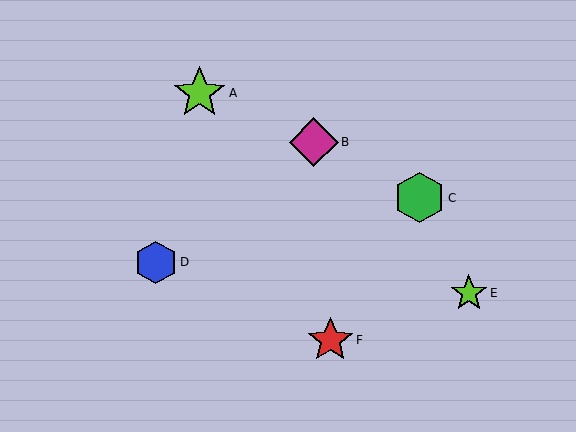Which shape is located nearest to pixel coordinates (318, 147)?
The magenta diamond (labeled B) at (314, 142) is nearest to that location.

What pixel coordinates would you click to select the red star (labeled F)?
Click at (330, 340) to select the red star F.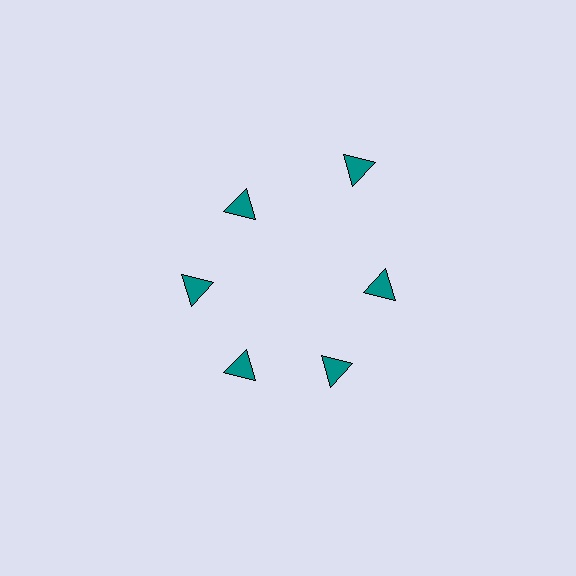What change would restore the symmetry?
The symmetry would be restored by moving it inward, back onto the ring so that all 6 triangles sit at equal angles and equal distance from the center.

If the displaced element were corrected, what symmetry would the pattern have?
It would have 6-fold rotational symmetry — the pattern would map onto itself every 60 degrees.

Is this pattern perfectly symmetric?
No. The 6 teal triangles are arranged in a ring, but one element near the 1 o'clock position is pushed outward from the center, breaking the 6-fold rotational symmetry.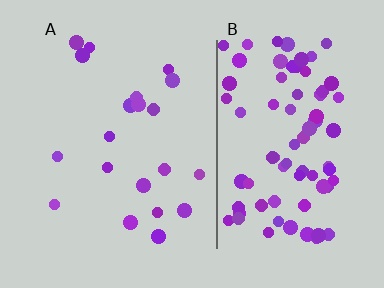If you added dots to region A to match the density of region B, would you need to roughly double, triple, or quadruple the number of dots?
Approximately quadruple.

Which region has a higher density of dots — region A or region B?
B (the right).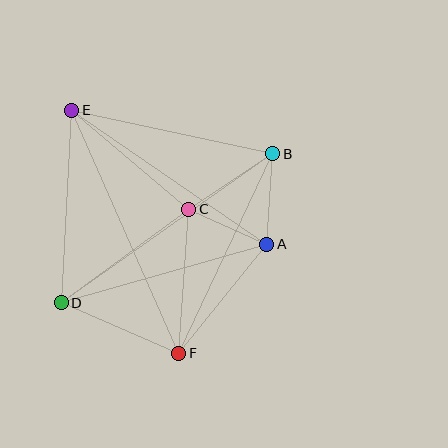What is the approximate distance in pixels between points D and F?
The distance between D and F is approximately 128 pixels.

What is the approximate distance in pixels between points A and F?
The distance between A and F is approximately 140 pixels.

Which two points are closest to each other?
Points A and C are closest to each other.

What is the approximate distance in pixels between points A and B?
The distance between A and B is approximately 91 pixels.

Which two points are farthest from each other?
Points E and F are farthest from each other.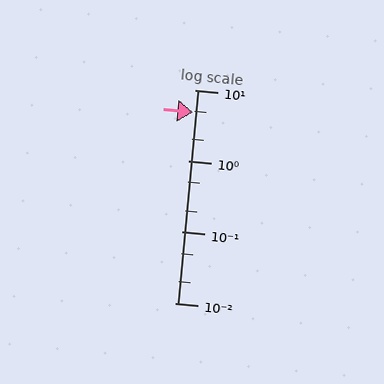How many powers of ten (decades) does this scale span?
The scale spans 3 decades, from 0.01 to 10.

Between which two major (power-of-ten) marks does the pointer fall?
The pointer is between 1 and 10.